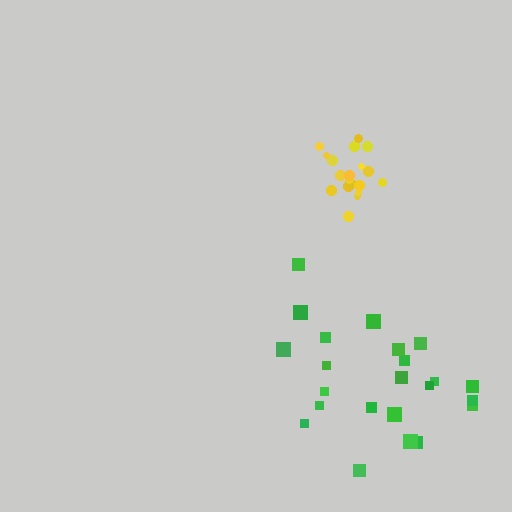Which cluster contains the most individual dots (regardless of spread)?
Green (23).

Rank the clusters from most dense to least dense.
yellow, green.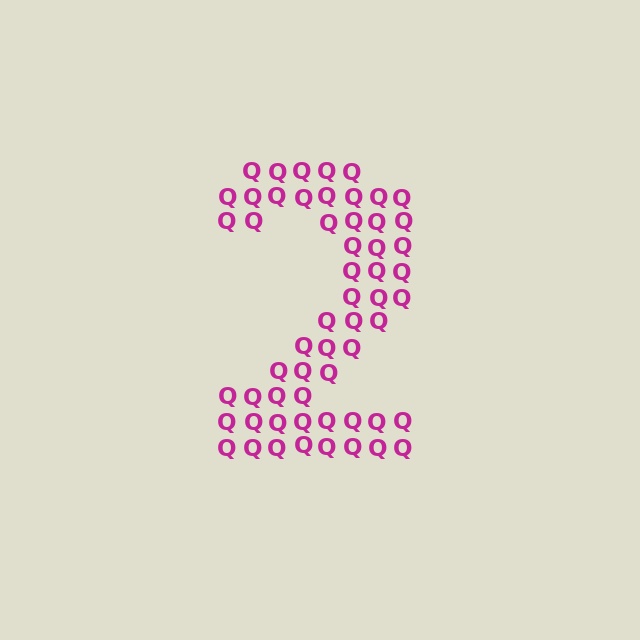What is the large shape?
The large shape is the digit 2.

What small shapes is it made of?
It is made of small letter Q's.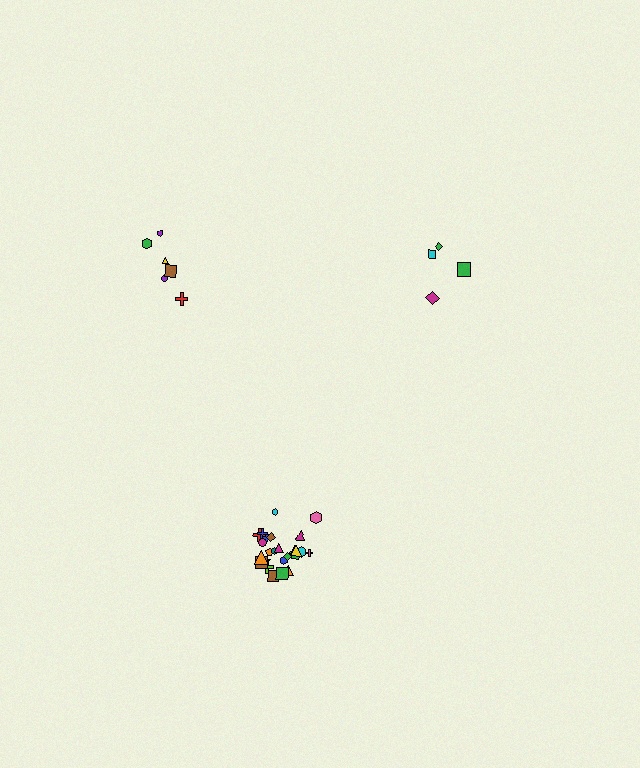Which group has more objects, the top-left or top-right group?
The top-left group.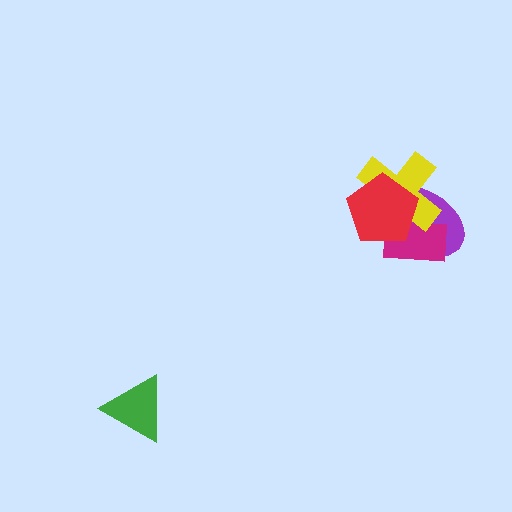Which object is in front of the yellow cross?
The red pentagon is in front of the yellow cross.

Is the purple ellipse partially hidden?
Yes, it is partially covered by another shape.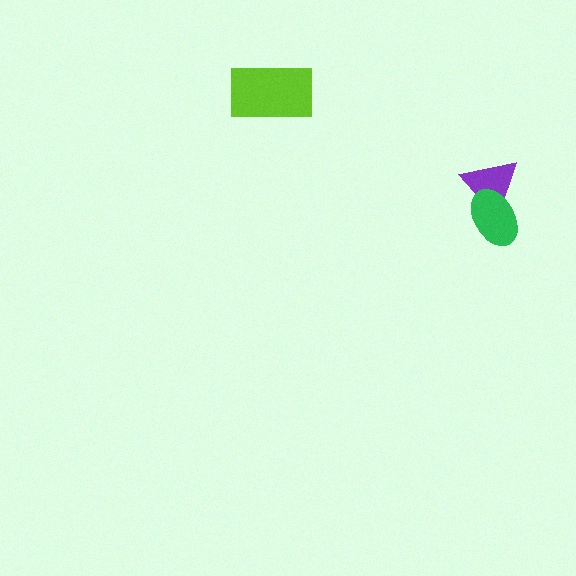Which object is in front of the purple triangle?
The green ellipse is in front of the purple triangle.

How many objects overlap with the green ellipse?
1 object overlaps with the green ellipse.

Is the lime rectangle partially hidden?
No, no other shape covers it.